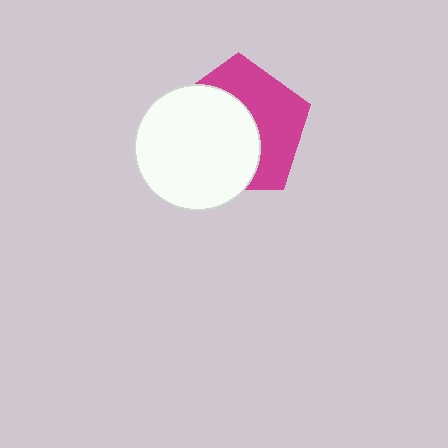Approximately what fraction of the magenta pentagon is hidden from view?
Roughly 54% of the magenta pentagon is hidden behind the white circle.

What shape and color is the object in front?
The object in front is a white circle.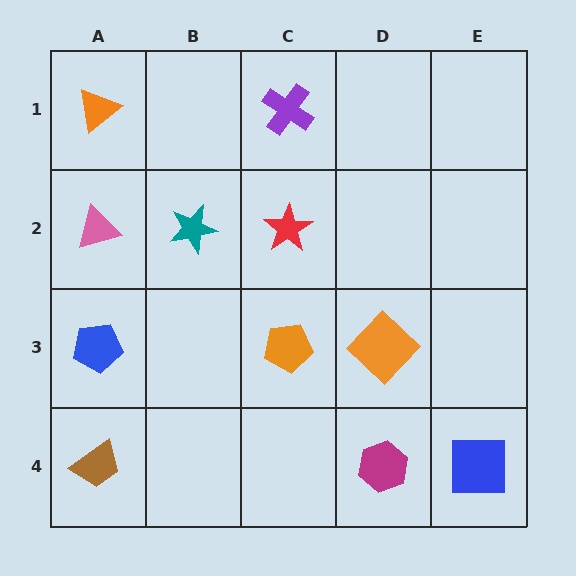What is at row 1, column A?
An orange triangle.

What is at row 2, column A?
A pink triangle.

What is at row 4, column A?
A brown trapezoid.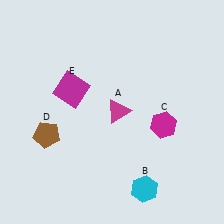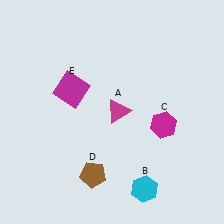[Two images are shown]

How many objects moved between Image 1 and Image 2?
1 object moved between the two images.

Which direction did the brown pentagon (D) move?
The brown pentagon (D) moved right.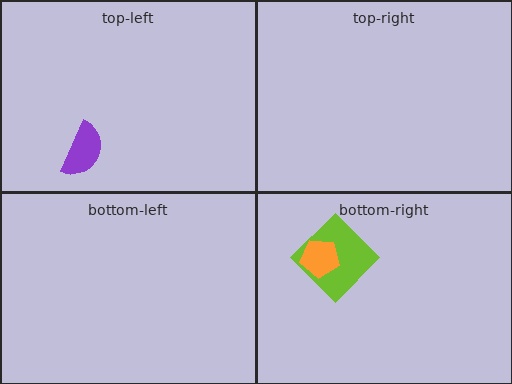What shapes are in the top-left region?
The purple semicircle.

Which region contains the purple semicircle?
The top-left region.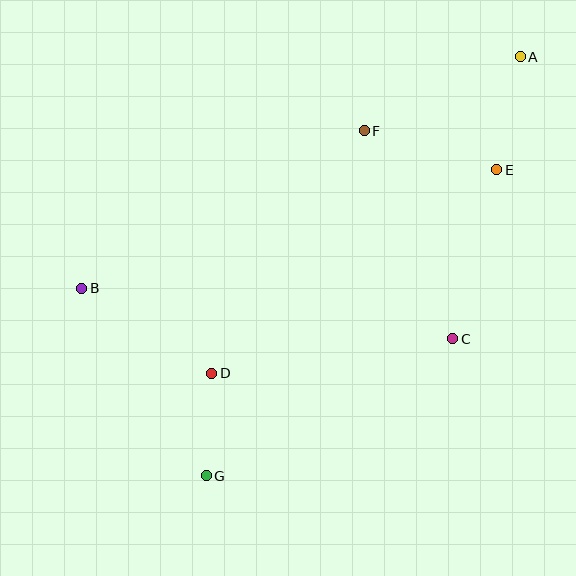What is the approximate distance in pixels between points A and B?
The distance between A and B is approximately 496 pixels.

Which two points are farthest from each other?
Points A and G are farthest from each other.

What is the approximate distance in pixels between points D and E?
The distance between D and E is approximately 350 pixels.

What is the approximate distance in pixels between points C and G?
The distance between C and G is approximately 282 pixels.